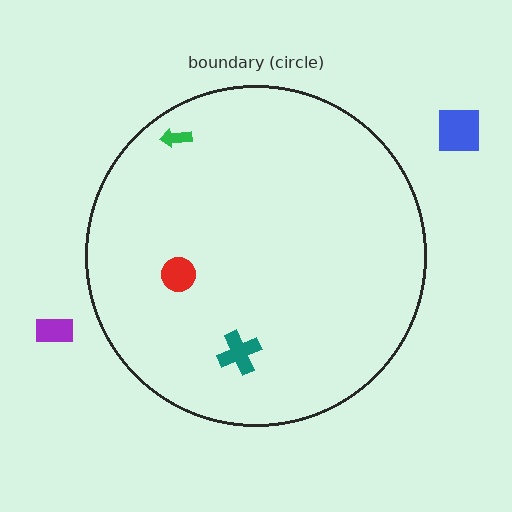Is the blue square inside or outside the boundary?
Outside.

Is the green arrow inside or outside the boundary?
Inside.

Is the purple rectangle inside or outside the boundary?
Outside.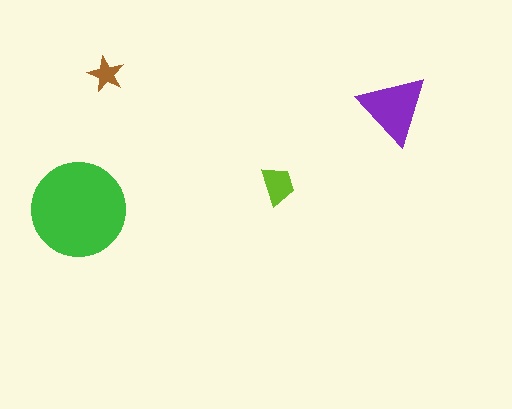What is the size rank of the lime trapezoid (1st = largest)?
3rd.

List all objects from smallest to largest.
The brown star, the lime trapezoid, the purple triangle, the green circle.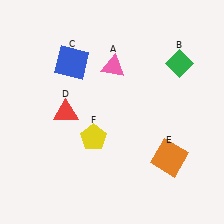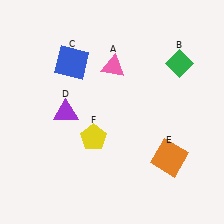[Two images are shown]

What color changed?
The triangle (D) changed from red in Image 1 to purple in Image 2.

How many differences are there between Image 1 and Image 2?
There is 1 difference between the two images.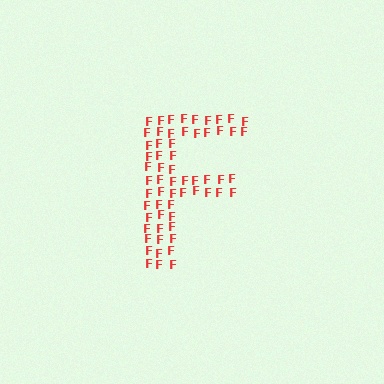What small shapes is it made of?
It is made of small letter F's.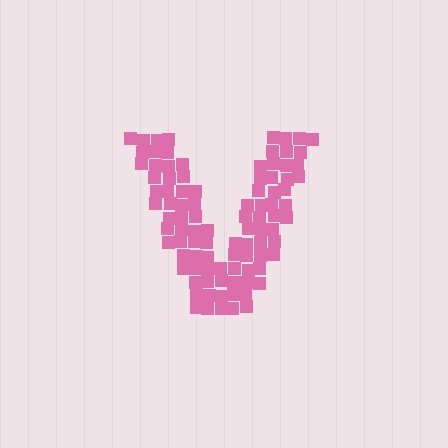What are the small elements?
The small elements are squares.